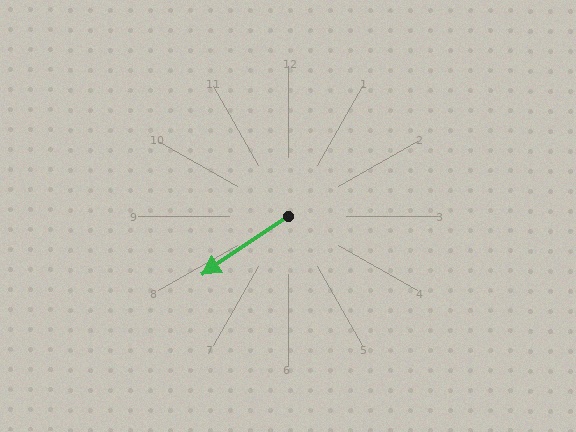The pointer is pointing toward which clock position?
Roughly 8 o'clock.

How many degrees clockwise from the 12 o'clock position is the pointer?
Approximately 236 degrees.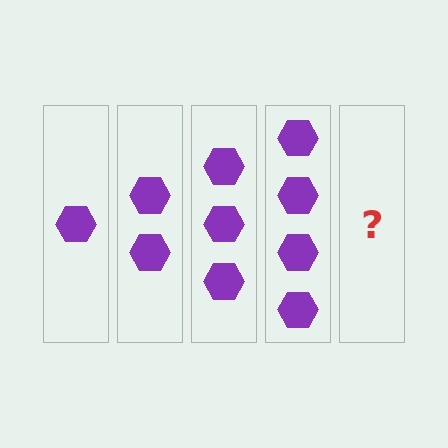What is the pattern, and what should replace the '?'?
The pattern is that each step adds one more hexagon. The '?' should be 5 hexagons.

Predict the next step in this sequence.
The next step is 5 hexagons.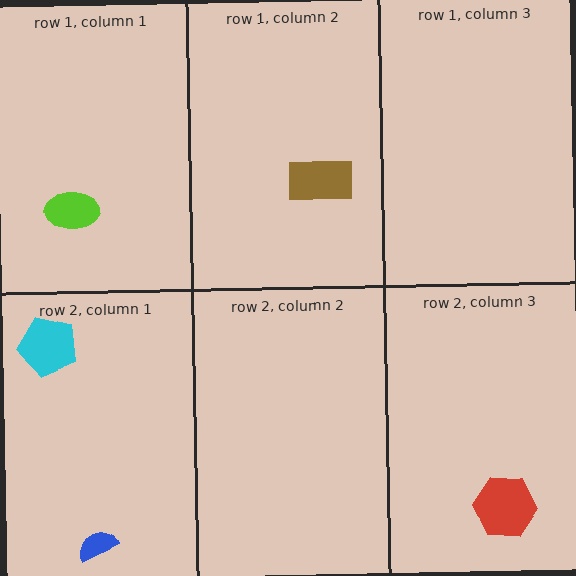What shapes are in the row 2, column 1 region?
The blue semicircle, the cyan pentagon.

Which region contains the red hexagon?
The row 2, column 3 region.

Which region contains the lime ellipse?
The row 1, column 1 region.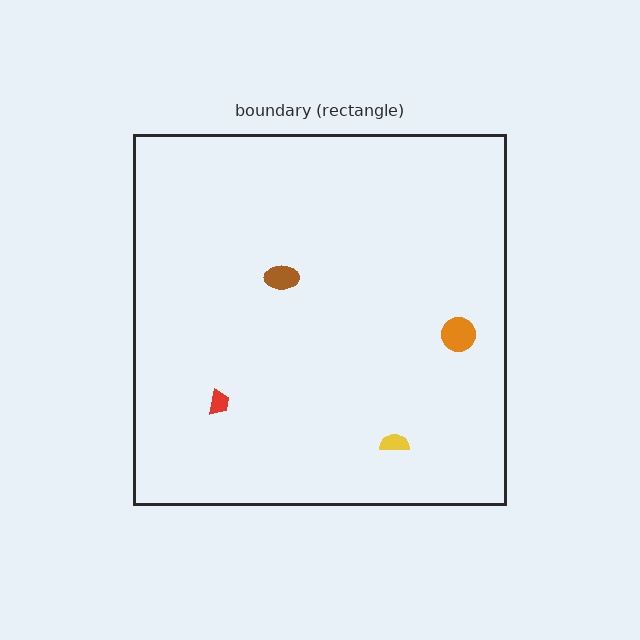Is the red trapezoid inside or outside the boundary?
Inside.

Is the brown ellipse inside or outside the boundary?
Inside.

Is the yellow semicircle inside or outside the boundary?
Inside.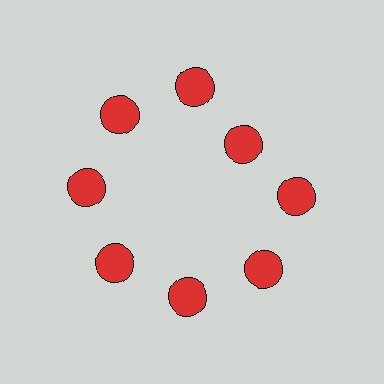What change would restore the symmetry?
The symmetry would be restored by moving it outward, back onto the ring so that all 8 circles sit at equal angles and equal distance from the center.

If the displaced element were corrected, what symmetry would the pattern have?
It would have 8-fold rotational symmetry — the pattern would map onto itself every 45 degrees.